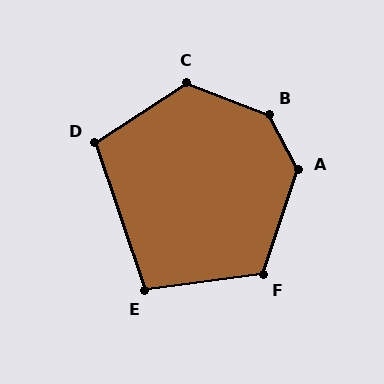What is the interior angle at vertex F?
Approximately 116 degrees (obtuse).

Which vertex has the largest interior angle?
B, at approximately 140 degrees.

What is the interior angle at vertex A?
Approximately 133 degrees (obtuse).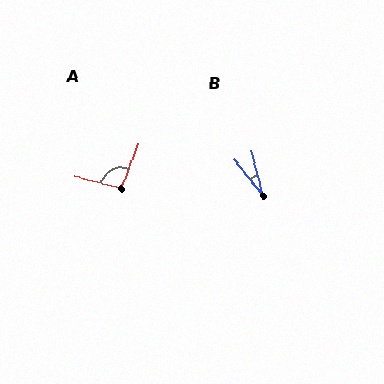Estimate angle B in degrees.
Approximately 24 degrees.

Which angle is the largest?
A, at approximately 98 degrees.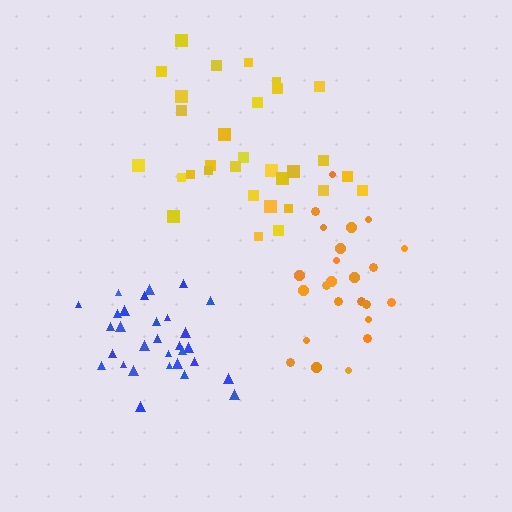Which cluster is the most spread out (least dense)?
Yellow.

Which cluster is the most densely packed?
Blue.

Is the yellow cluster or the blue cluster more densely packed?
Blue.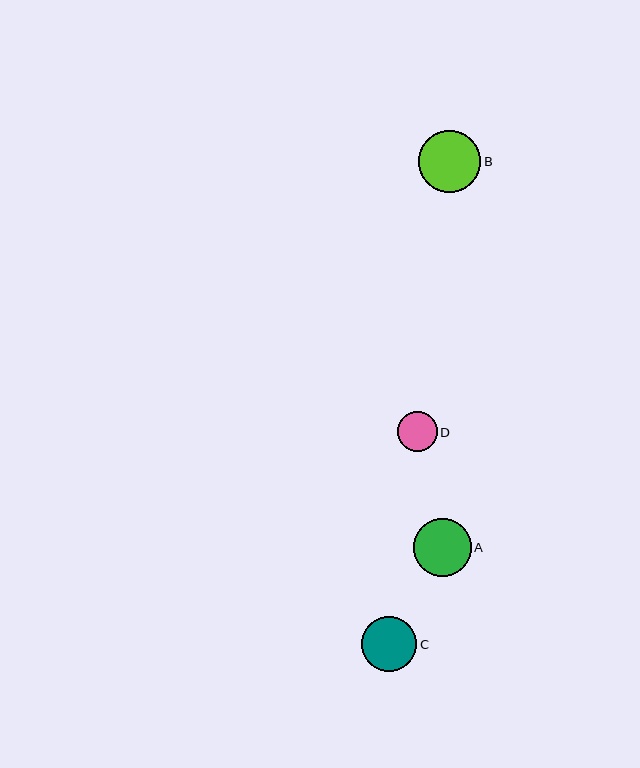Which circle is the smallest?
Circle D is the smallest with a size of approximately 39 pixels.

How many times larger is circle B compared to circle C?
Circle B is approximately 1.1 times the size of circle C.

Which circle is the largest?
Circle B is the largest with a size of approximately 62 pixels.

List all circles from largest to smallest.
From largest to smallest: B, A, C, D.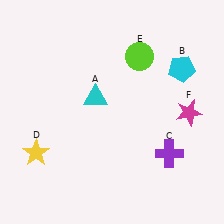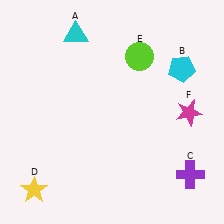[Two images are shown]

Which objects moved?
The objects that moved are: the cyan triangle (A), the purple cross (C), the yellow star (D).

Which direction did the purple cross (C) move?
The purple cross (C) moved right.